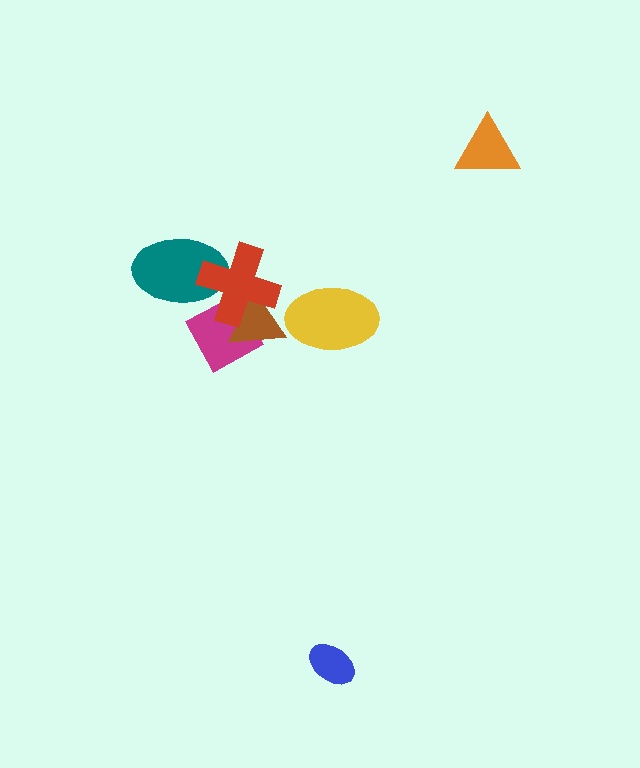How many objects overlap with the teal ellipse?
1 object overlaps with the teal ellipse.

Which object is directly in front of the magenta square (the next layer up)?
The brown triangle is directly in front of the magenta square.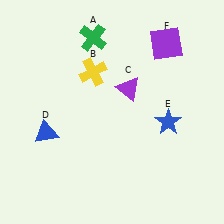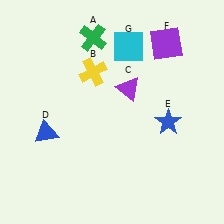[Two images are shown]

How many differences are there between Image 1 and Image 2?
There is 1 difference between the two images.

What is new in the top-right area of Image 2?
A cyan square (G) was added in the top-right area of Image 2.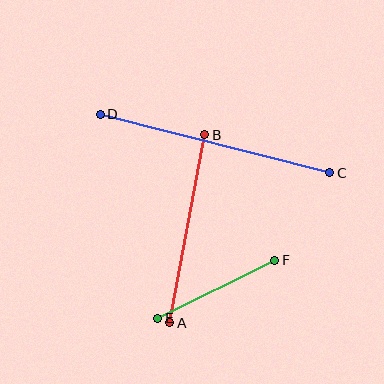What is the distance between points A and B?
The distance is approximately 191 pixels.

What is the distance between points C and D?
The distance is approximately 237 pixels.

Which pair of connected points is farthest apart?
Points C and D are farthest apart.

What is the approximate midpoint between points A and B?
The midpoint is at approximately (187, 229) pixels.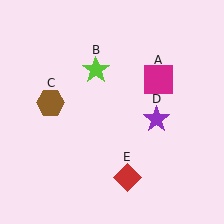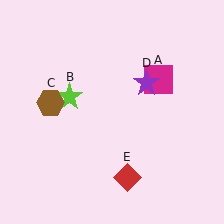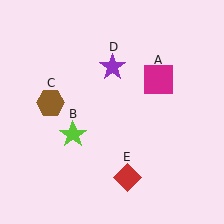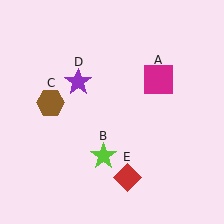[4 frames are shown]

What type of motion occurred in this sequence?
The lime star (object B), purple star (object D) rotated counterclockwise around the center of the scene.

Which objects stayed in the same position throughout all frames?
Magenta square (object A) and brown hexagon (object C) and red diamond (object E) remained stationary.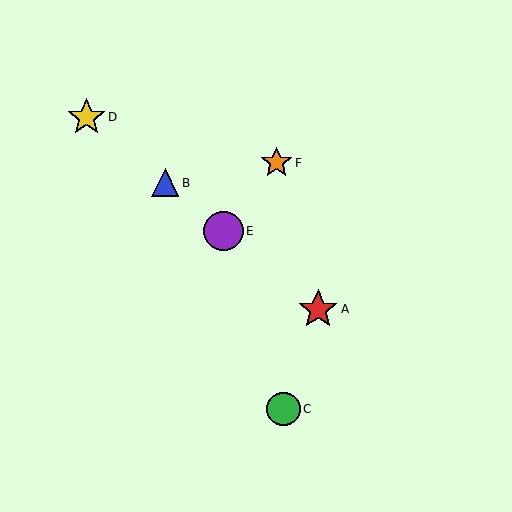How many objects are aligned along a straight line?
4 objects (A, B, D, E) are aligned along a straight line.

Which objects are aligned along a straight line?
Objects A, B, D, E are aligned along a straight line.